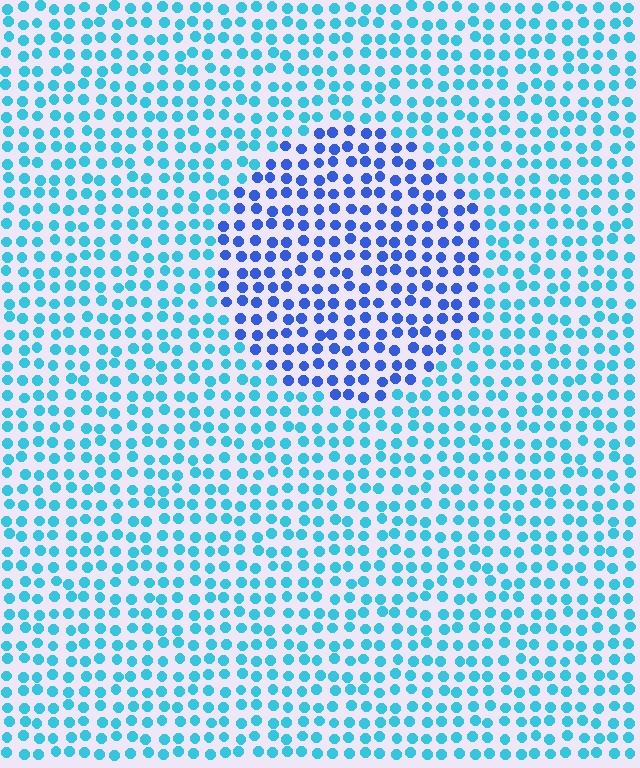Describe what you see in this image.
The image is filled with small cyan elements in a uniform arrangement. A circle-shaped region is visible where the elements are tinted to a slightly different hue, forming a subtle color boundary.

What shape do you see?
I see a circle.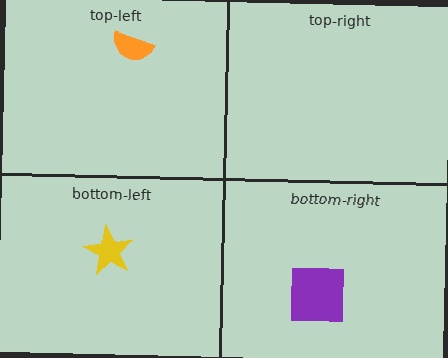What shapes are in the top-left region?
The orange semicircle.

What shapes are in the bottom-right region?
The purple square.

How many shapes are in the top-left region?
1.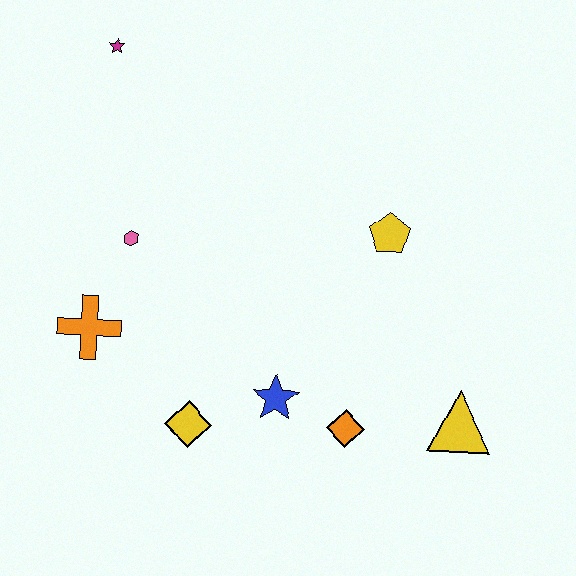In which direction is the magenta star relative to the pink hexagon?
The magenta star is above the pink hexagon.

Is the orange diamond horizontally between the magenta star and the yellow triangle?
Yes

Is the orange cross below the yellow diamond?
No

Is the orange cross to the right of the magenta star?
No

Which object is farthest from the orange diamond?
The magenta star is farthest from the orange diamond.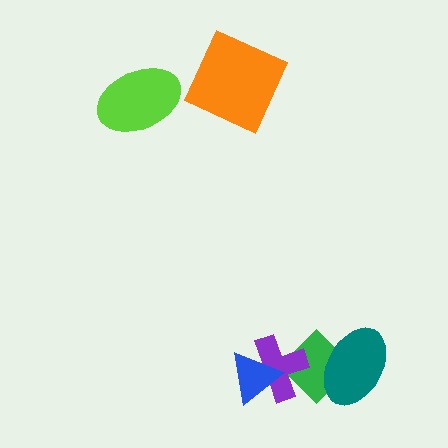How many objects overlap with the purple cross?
2 objects overlap with the purple cross.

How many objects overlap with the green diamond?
2 objects overlap with the green diamond.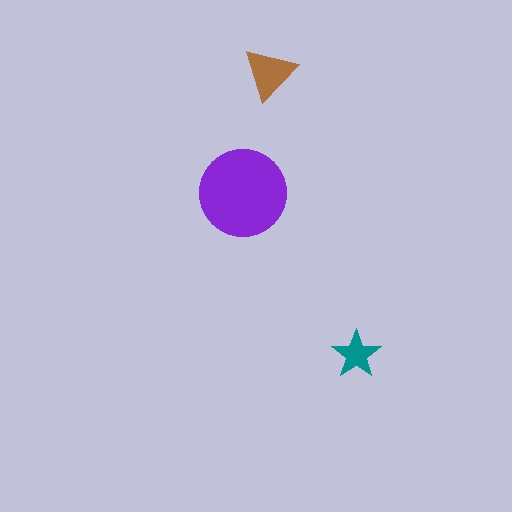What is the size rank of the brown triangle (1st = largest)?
2nd.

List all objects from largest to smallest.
The purple circle, the brown triangle, the teal star.